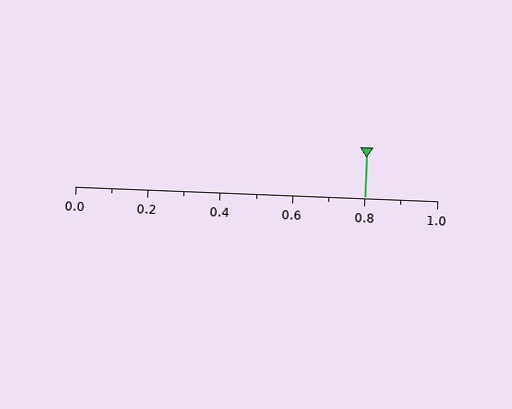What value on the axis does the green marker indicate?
The marker indicates approximately 0.8.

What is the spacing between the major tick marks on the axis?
The major ticks are spaced 0.2 apart.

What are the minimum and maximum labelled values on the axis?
The axis runs from 0.0 to 1.0.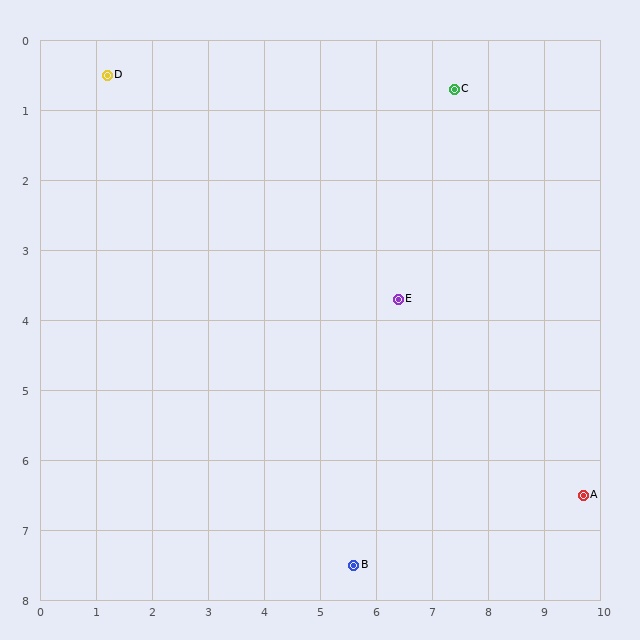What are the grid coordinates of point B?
Point B is at approximately (5.6, 7.5).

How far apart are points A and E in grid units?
Points A and E are about 4.3 grid units apart.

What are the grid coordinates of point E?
Point E is at approximately (6.4, 3.7).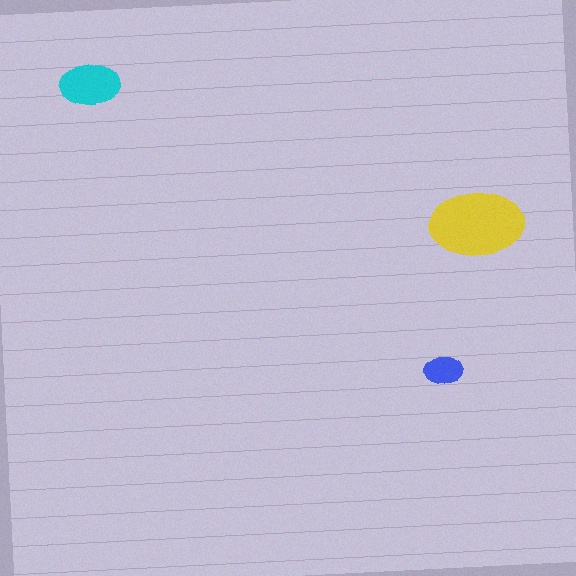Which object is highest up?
The cyan ellipse is topmost.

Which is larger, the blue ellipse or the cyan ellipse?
The cyan one.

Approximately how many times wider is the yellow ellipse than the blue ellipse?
About 2.5 times wider.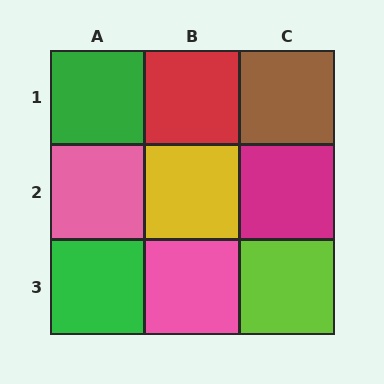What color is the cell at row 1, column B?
Red.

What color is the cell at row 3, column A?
Green.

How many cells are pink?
2 cells are pink.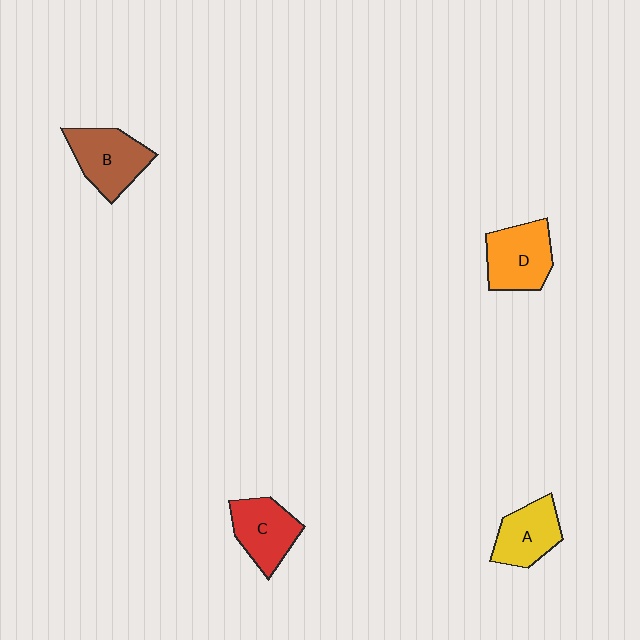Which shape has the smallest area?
Shape A (yellow).